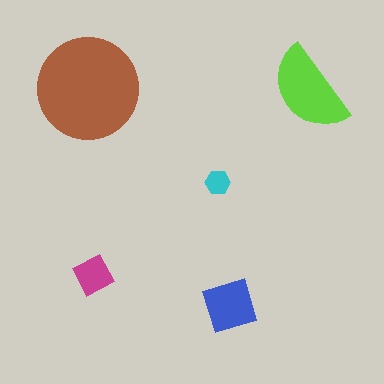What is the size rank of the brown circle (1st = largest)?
1st.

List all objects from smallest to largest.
The cyan hexagon, the magenta square, the blue diamond, the lime semicircle, the brown circle.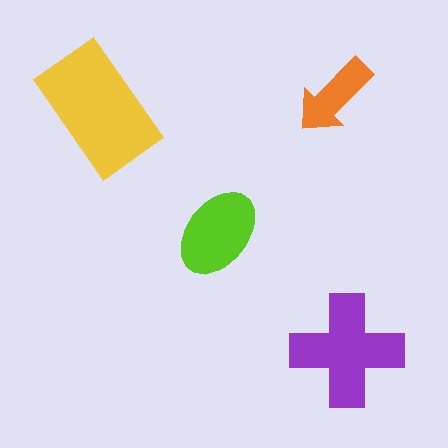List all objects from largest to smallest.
The yellow rectangle, the purple cross, the lime ellipse, the orange arrow.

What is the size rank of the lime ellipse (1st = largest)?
3rd.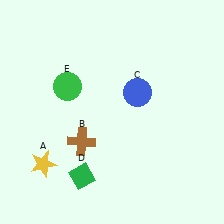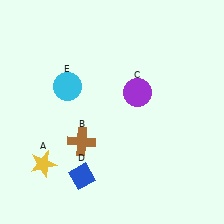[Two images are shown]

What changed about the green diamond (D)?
In Image 1, D is green. In Image 2, it changed to blue.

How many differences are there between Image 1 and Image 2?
There are 3 differences between the two images.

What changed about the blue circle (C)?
In Image 1, C is blue. In Image 2, it changed to purple.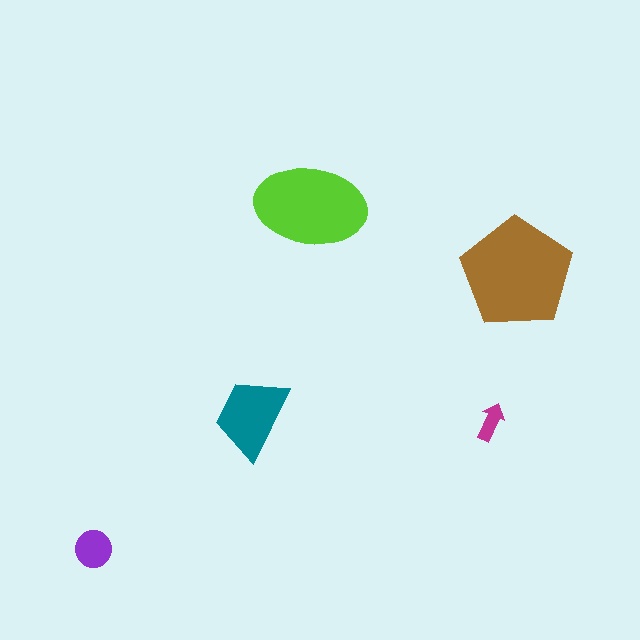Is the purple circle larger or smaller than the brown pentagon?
Smaller.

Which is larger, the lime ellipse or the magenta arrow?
The lime ellipse.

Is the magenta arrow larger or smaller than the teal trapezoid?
Smaller.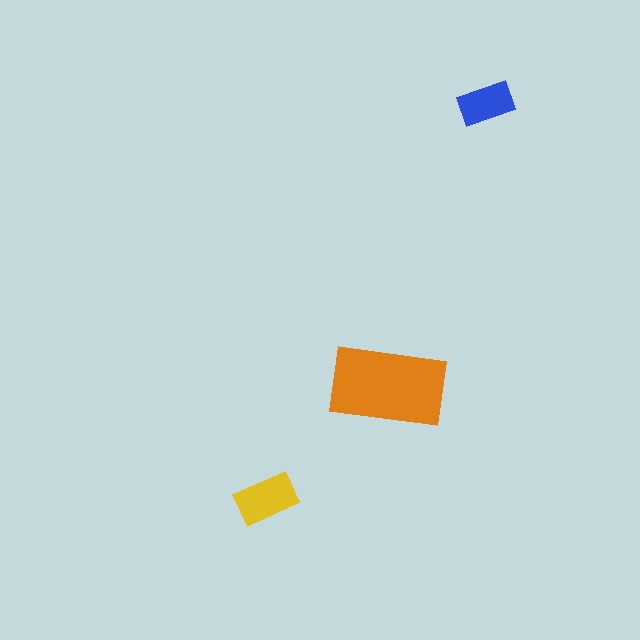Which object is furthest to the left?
The yellow rectangle is leftmost.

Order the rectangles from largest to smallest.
the orange one, the yellow one, the blue one.